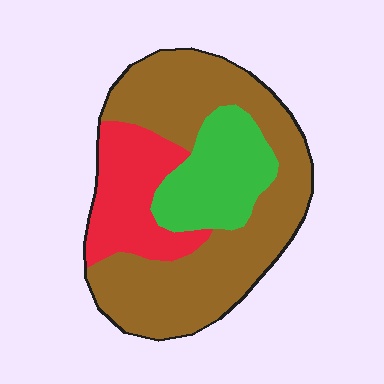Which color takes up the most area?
Brown, at roughly 60%.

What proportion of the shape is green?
Green covers 21% of the shape.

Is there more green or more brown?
Brown.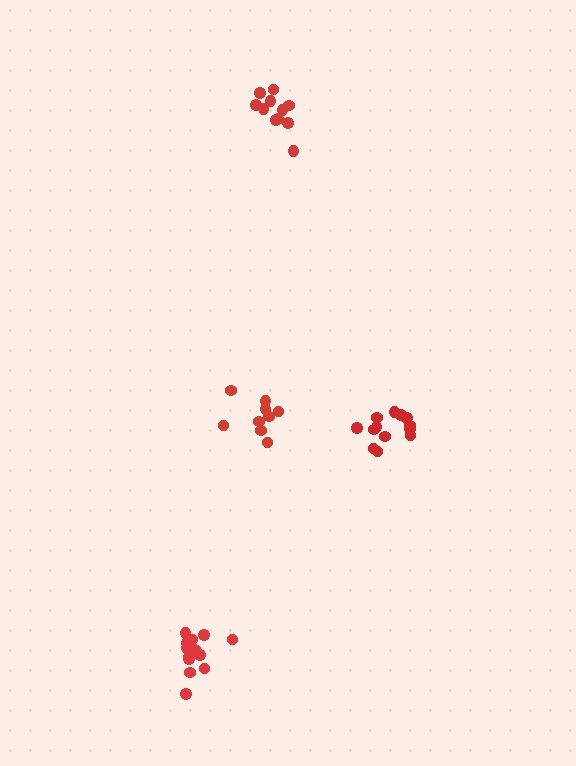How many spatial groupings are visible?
There are 4 spatial groupings.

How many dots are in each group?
Group 1: 13 dots, Group 2: 13 dots, Group 3: 11 dots, Group 4: 9 dots (46 total).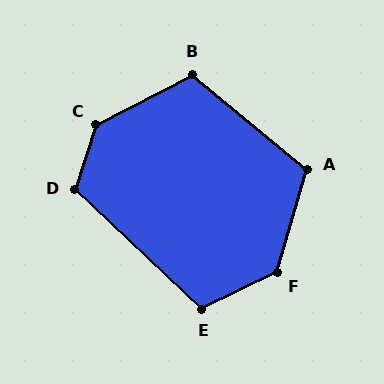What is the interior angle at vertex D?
Approximately 115 degrees (obtuse).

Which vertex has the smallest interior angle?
E, at approximately 111 degrees.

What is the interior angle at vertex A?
Approximately 113 degrees (obtuse).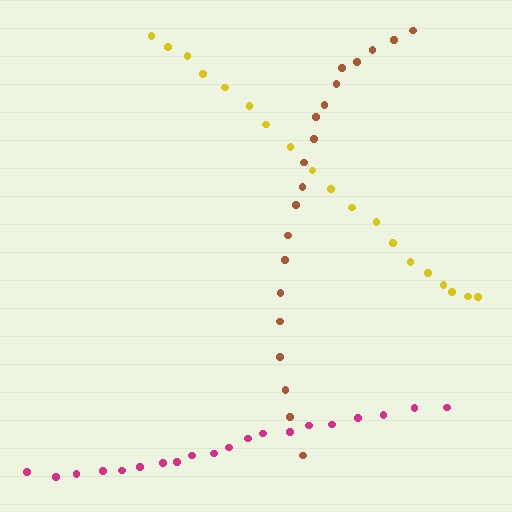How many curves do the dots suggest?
There are 3 distinct paths.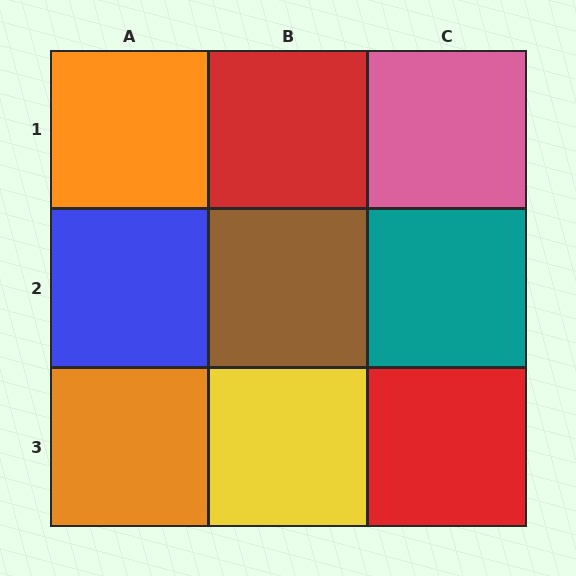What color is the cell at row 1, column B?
Red.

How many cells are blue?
1 cell is blue.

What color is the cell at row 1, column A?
Orange.